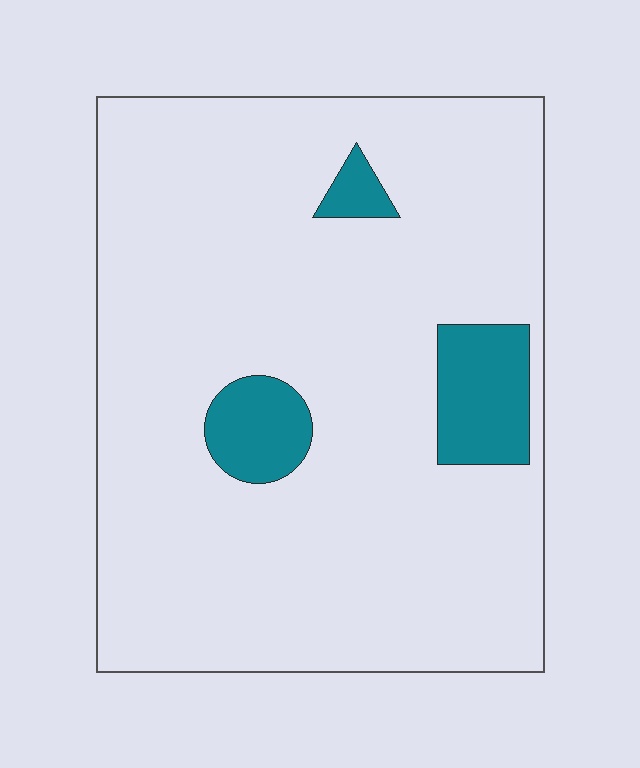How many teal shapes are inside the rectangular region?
3.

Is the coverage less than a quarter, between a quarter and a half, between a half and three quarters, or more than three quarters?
Less than a quarter.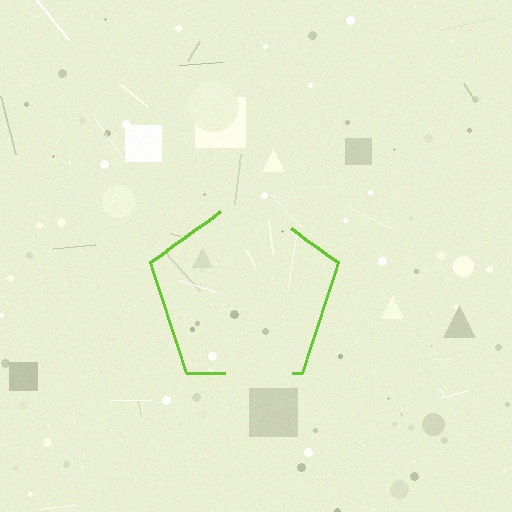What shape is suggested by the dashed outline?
The dashed outline suggests a pentagon.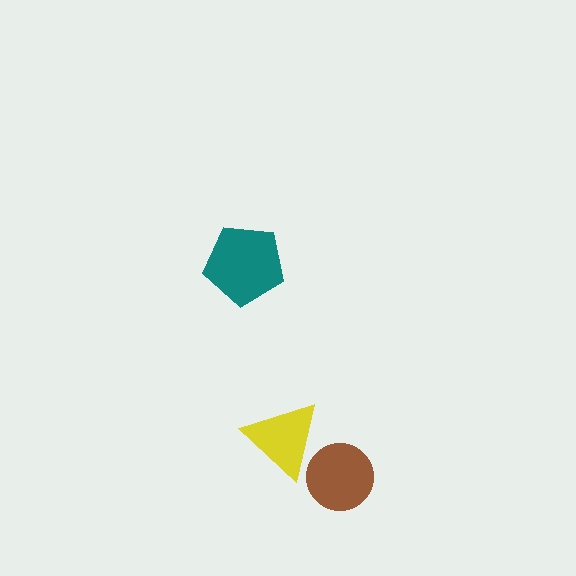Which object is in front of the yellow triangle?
The brown circle is in front of the yellow triangle.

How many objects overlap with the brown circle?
1 object overlaps with the brown circle.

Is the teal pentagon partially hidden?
No, no other shape covers it.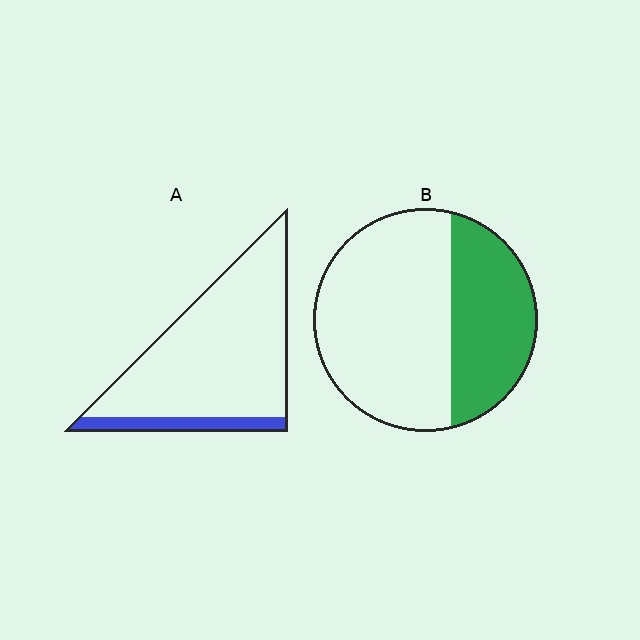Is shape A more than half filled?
No.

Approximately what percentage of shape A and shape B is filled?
A is approximately 15% and B is approximately 35%.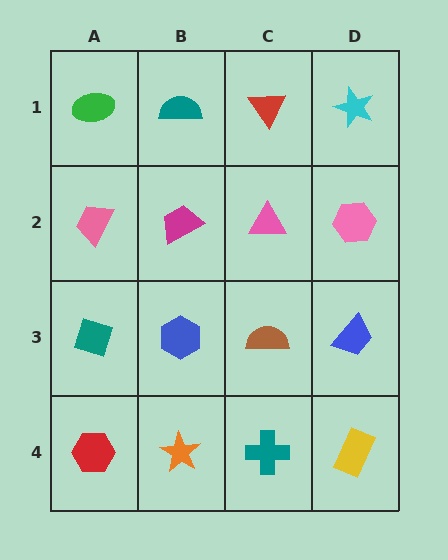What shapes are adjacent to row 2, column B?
A teal semicircle (row 1, column B), a blue hexagon (row 3, column B), a pink trapezoid (row 2, column A), a pink triangle (row 2, column C).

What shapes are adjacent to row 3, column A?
A pink trapezoid (row 2, column A), a red hexagon (row 4, column A), a blue hexagon (row 3, column B).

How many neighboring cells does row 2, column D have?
3.